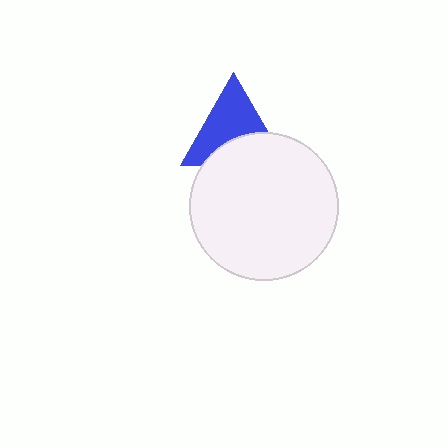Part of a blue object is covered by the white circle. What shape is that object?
It is a triangle.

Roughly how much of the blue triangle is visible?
About half of it is visible (roughly 62%).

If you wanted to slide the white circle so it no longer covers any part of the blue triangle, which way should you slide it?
Slide it down — that is the most direct way to separate the two shapes.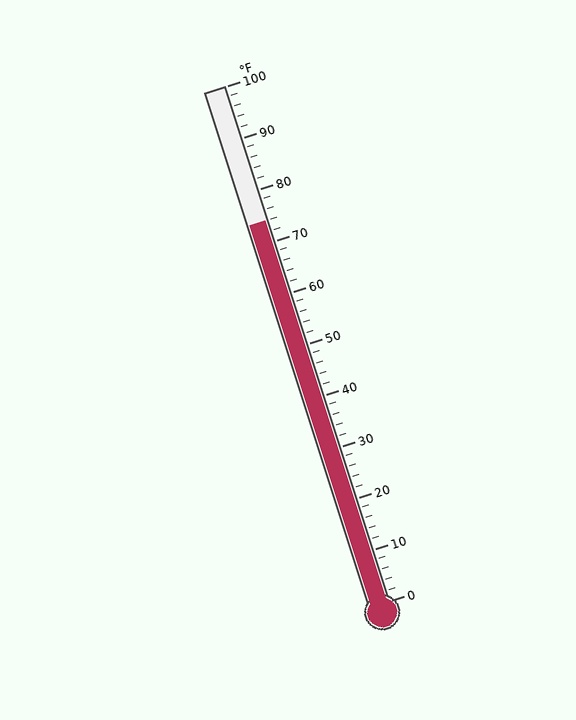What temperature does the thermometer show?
The thermometer shows approximately 74°F.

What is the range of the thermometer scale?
The thermometer scale ranges from 0°F to 100°F.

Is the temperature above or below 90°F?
The temperature is below 90°F.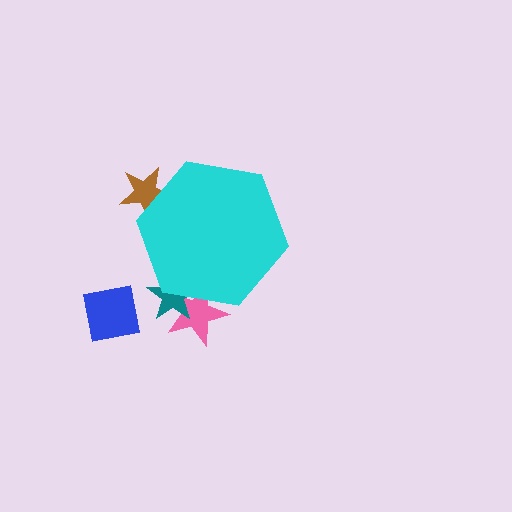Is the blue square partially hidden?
No, the blue square is fully visible.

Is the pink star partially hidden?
Yes, the pink star is partially hidden behind the cyan hexagon.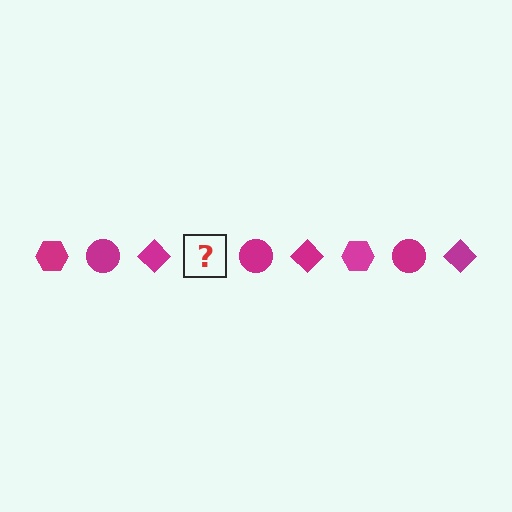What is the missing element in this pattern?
The missing element is a magenta hexagon.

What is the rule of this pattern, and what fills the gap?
The rule is that the pattern cycles through hexagon, circle, diamond shapes in magenta. The gap should be filled with a magenta hexagon.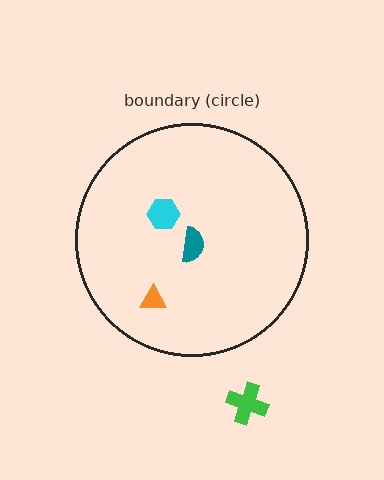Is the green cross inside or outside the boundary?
Outside.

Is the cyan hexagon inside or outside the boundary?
Inside.